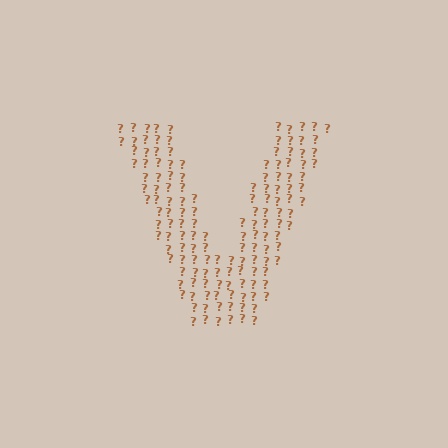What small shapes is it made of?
It is made of small question marks.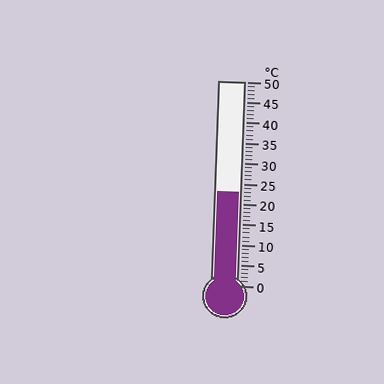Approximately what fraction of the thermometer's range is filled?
The thermometer is filled to approximately 45% of its range.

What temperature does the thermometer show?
The thermometer shows approximately 23°C.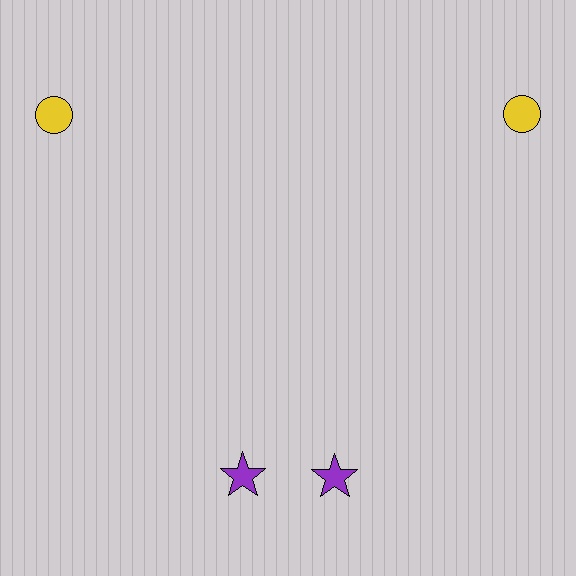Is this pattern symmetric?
Yes, this pattern has bilateral (reflection) symmetry.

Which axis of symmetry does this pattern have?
The pattern has a vertical axis of symmetry running through the center of the image.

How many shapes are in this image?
There are 4 shapes in this image.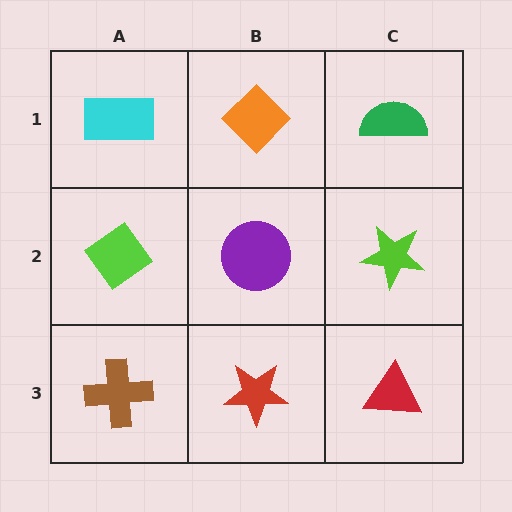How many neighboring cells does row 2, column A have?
3.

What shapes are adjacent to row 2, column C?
A green semicircle (row 1, column C), a red triangle (row 3, column C), a purple circle (row 2, column B).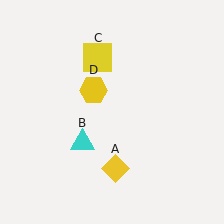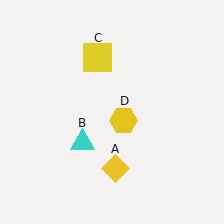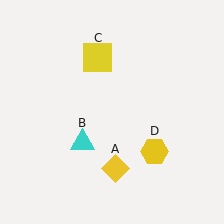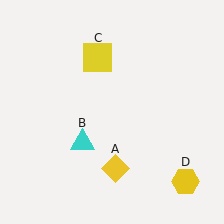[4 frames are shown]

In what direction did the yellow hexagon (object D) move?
The yellow hexagon (object D) moved down and to the right.